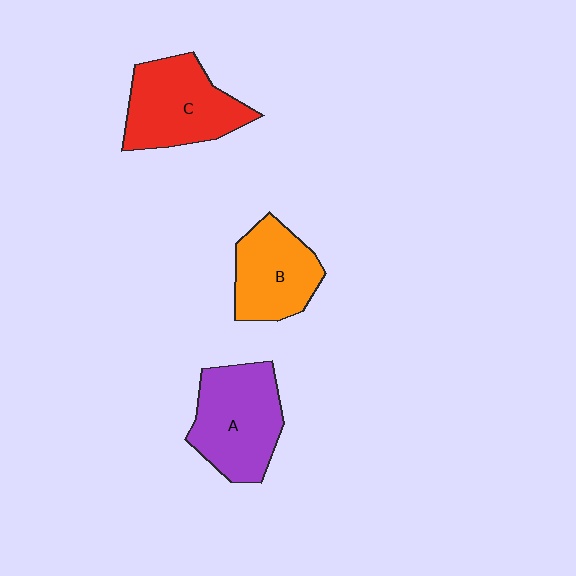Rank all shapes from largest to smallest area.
From largest to smallest: A (purple), C (red), B (orange).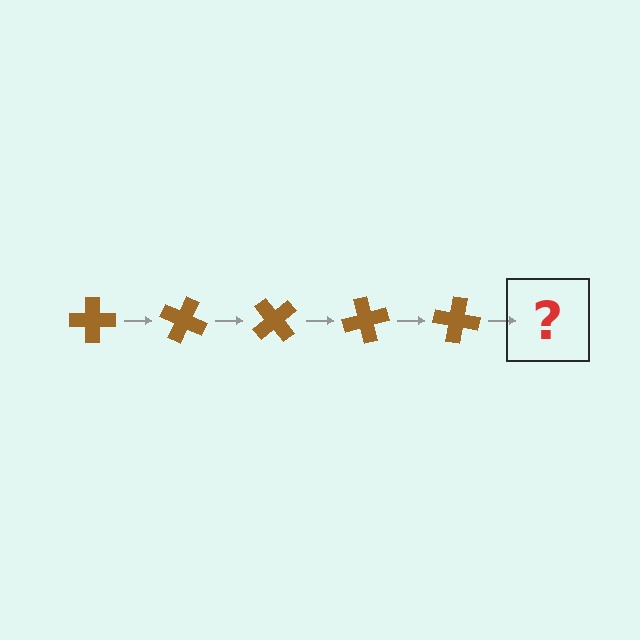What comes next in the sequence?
The next element should be a brown cross rotated 125 degrees.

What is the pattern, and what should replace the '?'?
The pattern is that the cross rotates 25 degrees each step. The '?' should be a brown cross rotated 125 degrees.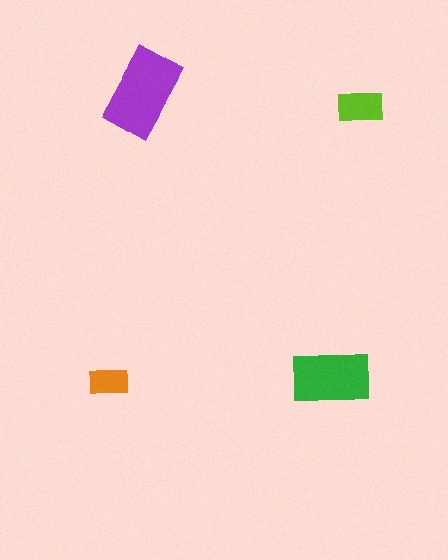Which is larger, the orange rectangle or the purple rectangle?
The purple one.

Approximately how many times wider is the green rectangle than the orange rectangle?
About 2 times wider.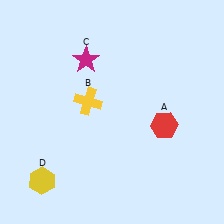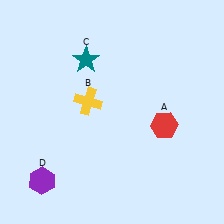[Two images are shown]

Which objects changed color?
C changed from magenta to teal. D changed from yellow to purple.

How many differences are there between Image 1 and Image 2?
There are 2 differences between the two images.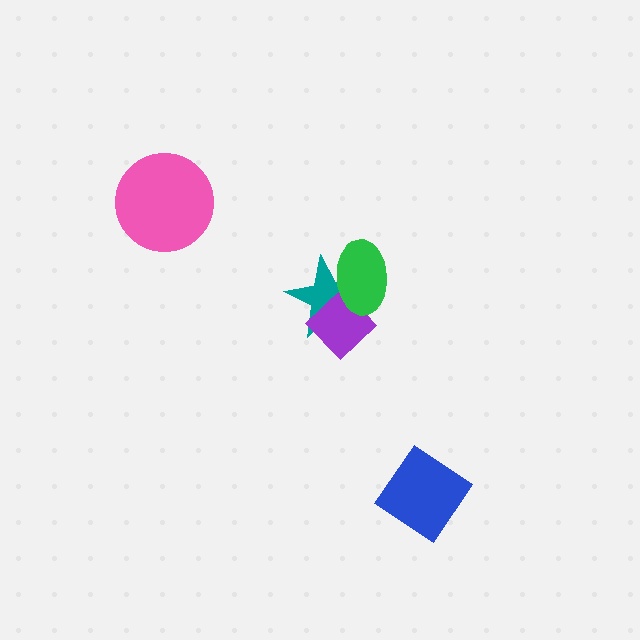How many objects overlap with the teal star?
2 objects overlap with the teal star.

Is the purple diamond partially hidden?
Yes, it is partially covered by another shape.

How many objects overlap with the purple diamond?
2 objects overlap with the purple diamond.